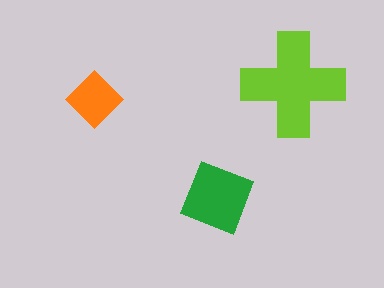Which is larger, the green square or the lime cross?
The lime cross.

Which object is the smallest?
The orange diamond.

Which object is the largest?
The lime cross.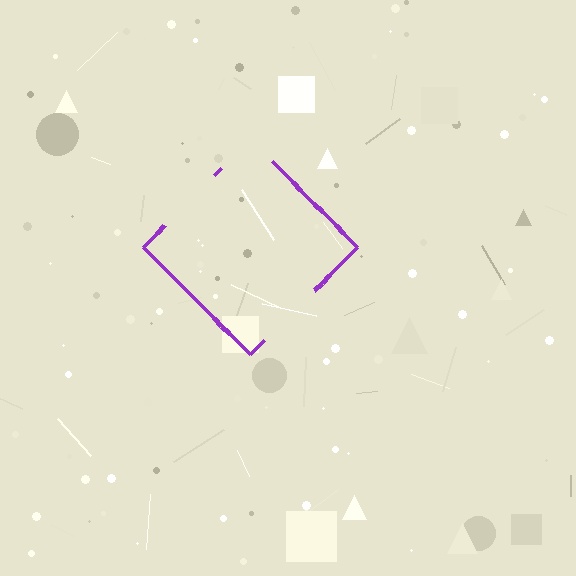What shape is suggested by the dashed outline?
The dashed outline suggests a diamond.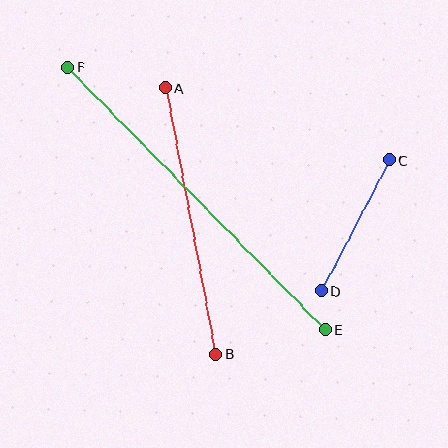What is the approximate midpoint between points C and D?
The midpoint is at approximately (355, 225) pixels.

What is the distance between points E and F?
The distance is approximately 367 pixels.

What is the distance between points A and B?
The distance is approximately 271 pixels.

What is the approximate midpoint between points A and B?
The midpoint is at approximately (191, 221) pixels.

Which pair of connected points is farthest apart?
Points E and F are farthest apart.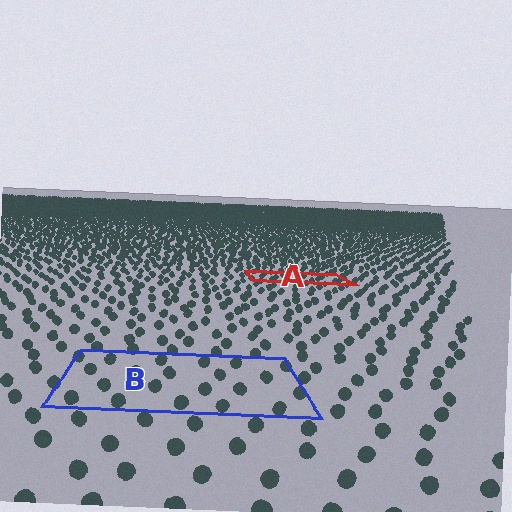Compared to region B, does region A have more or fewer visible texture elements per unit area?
Region A has more texture elements per unit area — they are packed more densely because it is farther away.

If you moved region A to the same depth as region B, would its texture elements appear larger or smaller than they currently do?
They would appear larger. At a closer depth, the same texture elements are projected at a bigger on-screen size.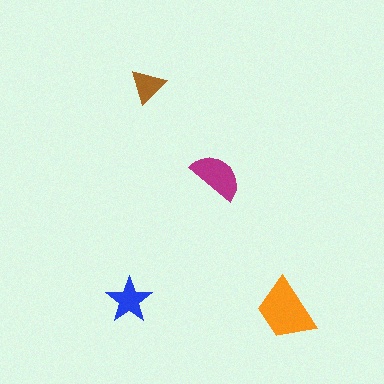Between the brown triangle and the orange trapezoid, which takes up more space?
The orange trapezoid.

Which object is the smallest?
The brown triangle.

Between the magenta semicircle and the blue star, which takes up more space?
The magenta semicircle.